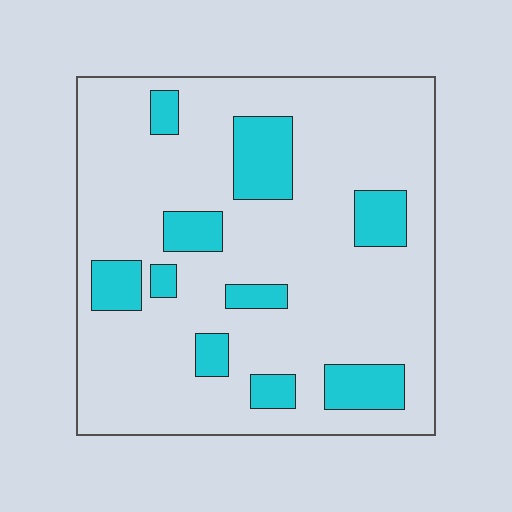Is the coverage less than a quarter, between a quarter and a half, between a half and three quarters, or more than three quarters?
Less than a quarter.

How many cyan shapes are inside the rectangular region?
10.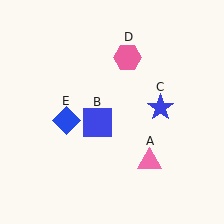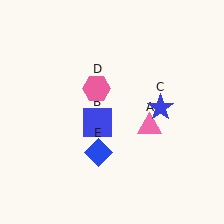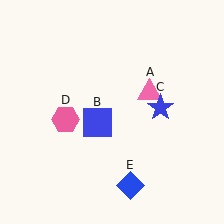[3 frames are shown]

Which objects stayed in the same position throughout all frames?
Blue square (object B) and blue star (object C) remained stationary.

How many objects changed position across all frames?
3 objects changed position: pink triangle (object A), pink hexagon (object D), blue diamond (object E).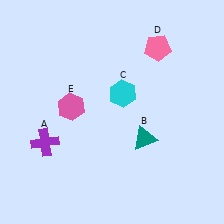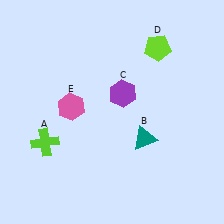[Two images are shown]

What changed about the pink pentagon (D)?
In Image 1, D is pink. In Image 2, it changed to lime.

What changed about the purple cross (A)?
In Image 1, A is purple. In Image 2, it changed to lime.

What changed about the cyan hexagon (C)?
In Image 1, C is cyan. In Image 2, it changed to purple.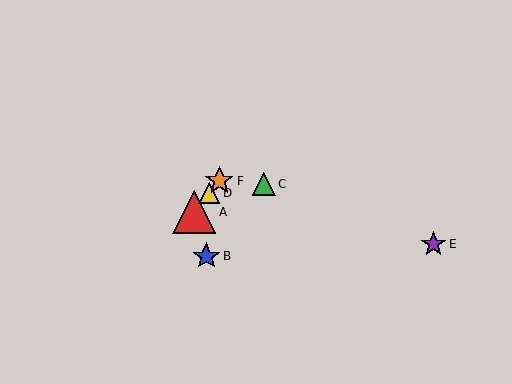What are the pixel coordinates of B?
Object B is at (206, 256).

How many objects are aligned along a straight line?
3 objects (A, D, F) are aligned along a straight line.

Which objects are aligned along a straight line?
Objects A, D, F are aligned along a straight line.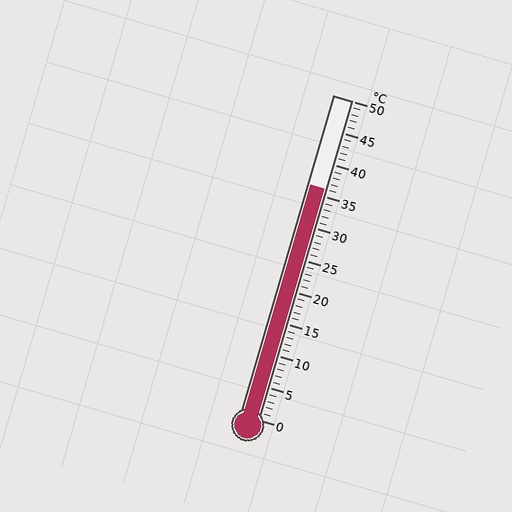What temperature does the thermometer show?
The thermometer shows approximately 36°C.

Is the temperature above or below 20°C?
The temperature is above 20°C.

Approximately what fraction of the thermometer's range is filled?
The thermometer is filled to approximately 70% of its range.